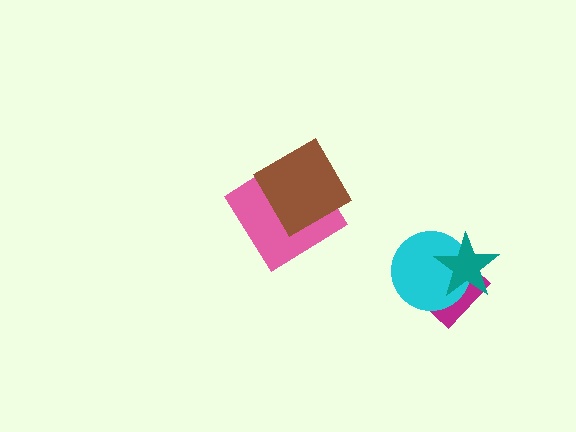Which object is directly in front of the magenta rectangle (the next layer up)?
The cyan circle is directly in front of the magenta rectangle.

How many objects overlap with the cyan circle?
2 objects overlap with the cyan circle.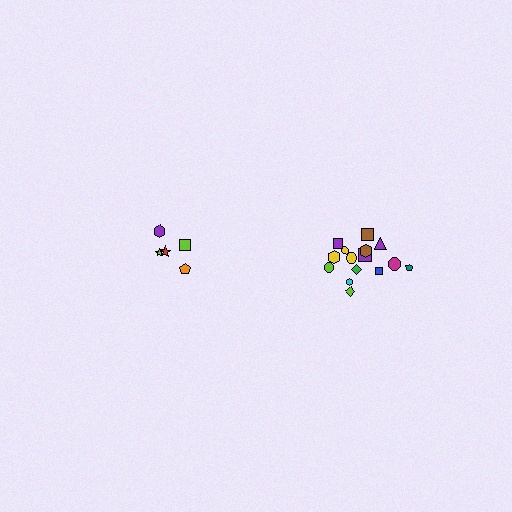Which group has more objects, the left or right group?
The right group.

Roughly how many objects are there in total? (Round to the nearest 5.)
Roughly 20 objects in total.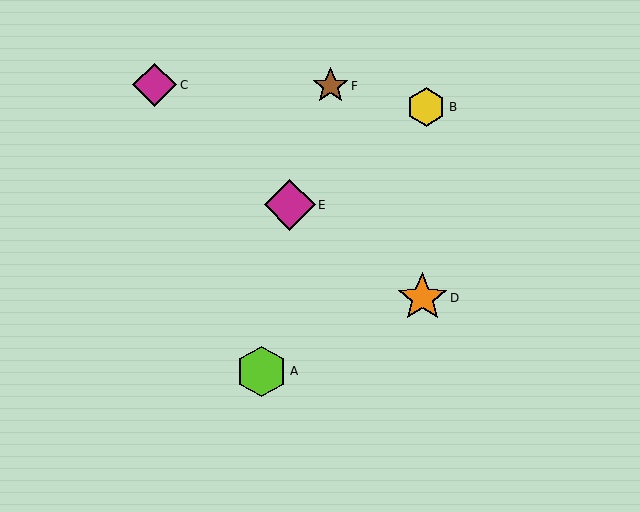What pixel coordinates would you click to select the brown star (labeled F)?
Click at (330, 86) to select the brown star F.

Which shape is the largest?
The lime hexagon (labeled A) is the largest.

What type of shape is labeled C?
Shape C is a magenta diamond.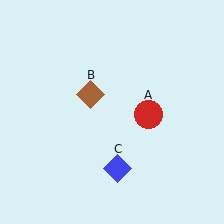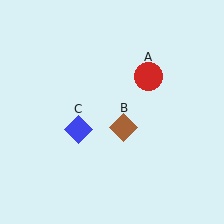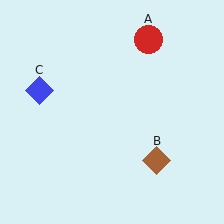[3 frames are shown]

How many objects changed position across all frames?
3 objects changed position: red circle (object A), brown diamond (object B), blue diamond (object C).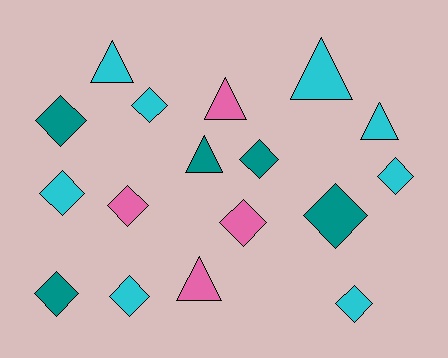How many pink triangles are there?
There are 2 pink triangles.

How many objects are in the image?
There are 17 objects.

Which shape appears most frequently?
Diamond, with 11 objects.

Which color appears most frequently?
Cyan, with 8 objects.